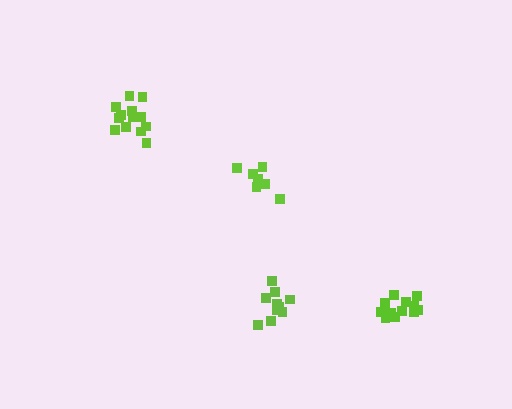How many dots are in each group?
Group 1: 13 dots, Group 2: 11 dots, Group 3: 7 dots, Group 4: 13 dots (44 total).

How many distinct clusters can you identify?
There are 4 distinct clusters.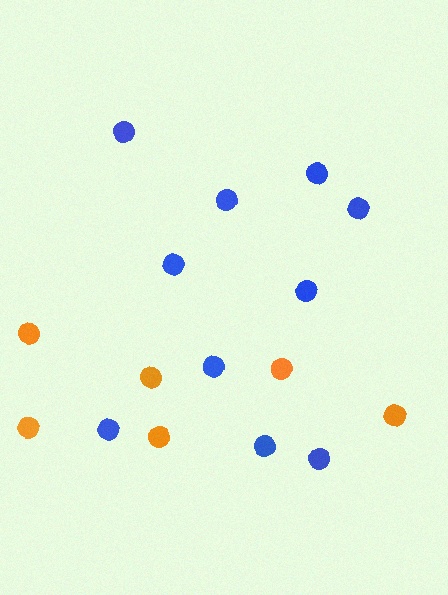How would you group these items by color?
There are 2 groups: one group of blue circles (10) and one group of orange circles (6).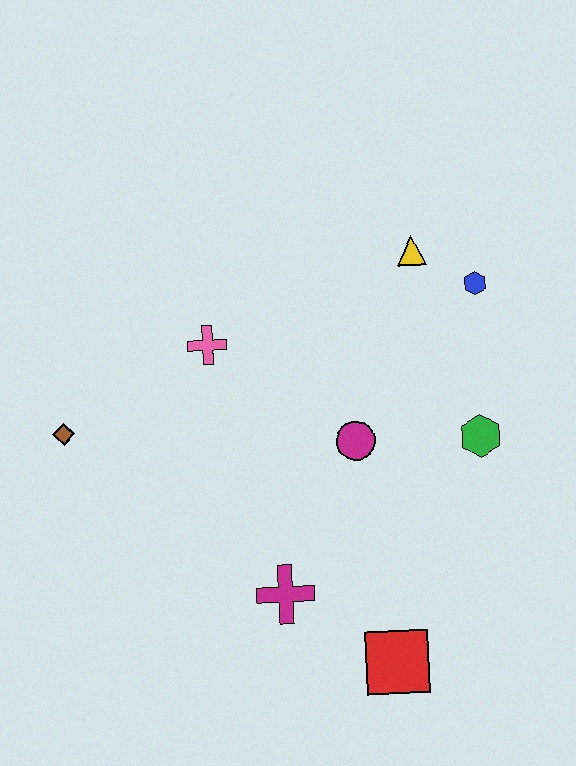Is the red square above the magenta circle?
No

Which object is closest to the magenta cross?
The red square is closest to the magenta cross.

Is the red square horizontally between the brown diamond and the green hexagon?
Yes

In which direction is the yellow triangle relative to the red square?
The yellow triangle is above the red square.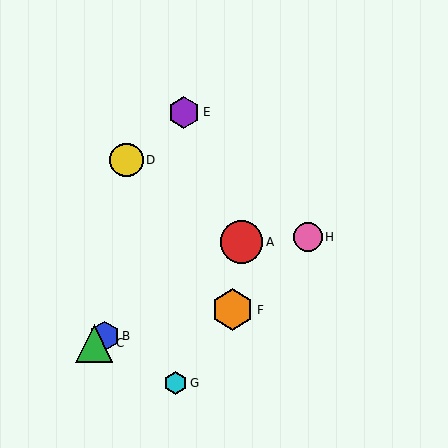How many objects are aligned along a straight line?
3 objects (A, B, C) are aligned along a straight line.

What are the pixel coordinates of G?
Object G is at (175, 383).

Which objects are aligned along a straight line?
Objects A, B, C are aligned along a straight line.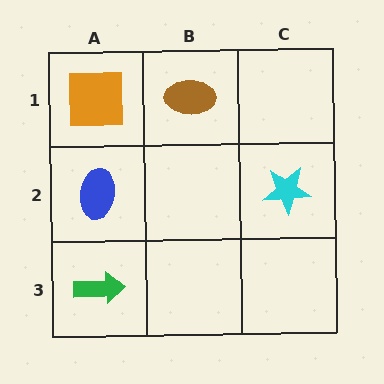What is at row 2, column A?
A blue ellipse.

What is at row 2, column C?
A cyan star.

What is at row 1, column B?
A brown ellipse.